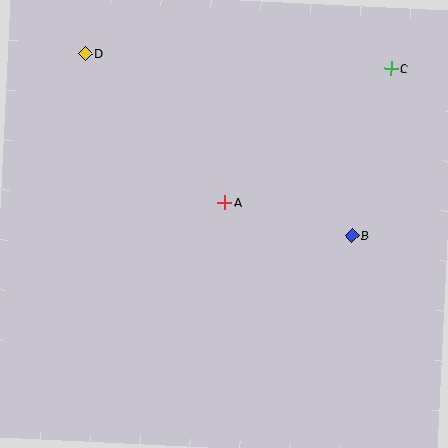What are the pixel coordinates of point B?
Point B is at (352, 235).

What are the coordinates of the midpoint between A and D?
The midpoint between A and D is at (155, 128).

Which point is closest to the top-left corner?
Point D is closest to the top-left corner.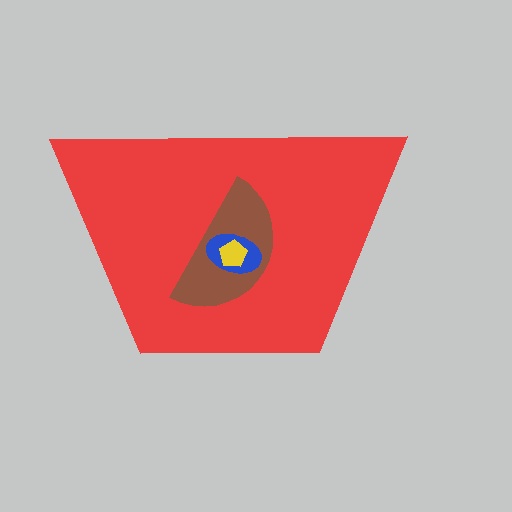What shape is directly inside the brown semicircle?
The blue ellipse.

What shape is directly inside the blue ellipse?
The yellow pentagon.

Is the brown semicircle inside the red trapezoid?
Yes.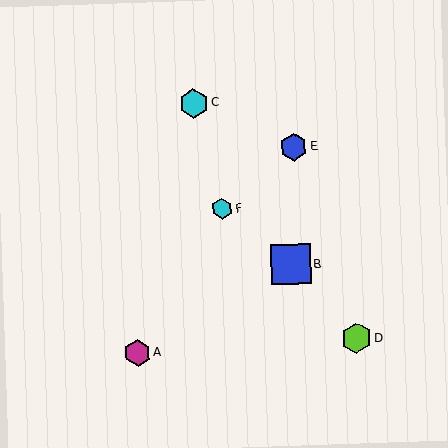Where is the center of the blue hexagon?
The center of the blue hexagon is at (293, 147).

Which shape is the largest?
The blue square (labeled B) is the largest.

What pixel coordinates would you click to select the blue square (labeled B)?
Click at (291, 264) to select the blue square B.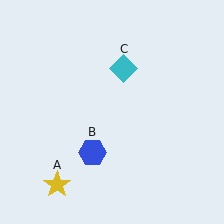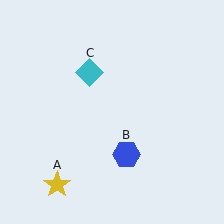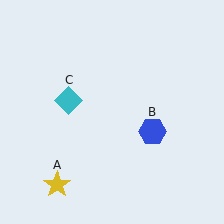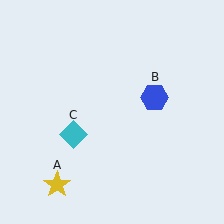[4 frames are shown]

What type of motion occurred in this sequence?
The blue hexagon (object B), cyan diamond (object C) rotated counterclockwise around the center of the scene.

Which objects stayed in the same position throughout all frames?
Yellow star (object A) remained stationary.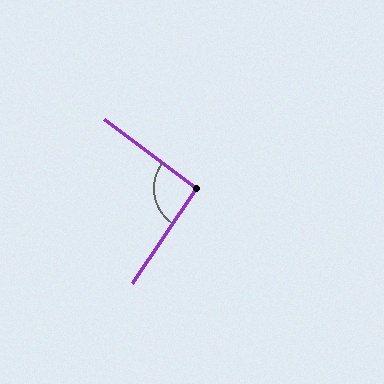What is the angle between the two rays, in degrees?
Approximately 93 degrees.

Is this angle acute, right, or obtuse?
It is approximately a right angle.